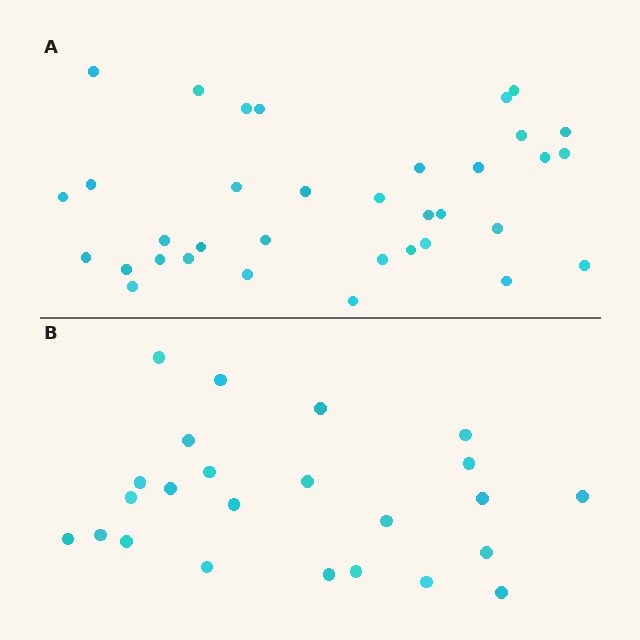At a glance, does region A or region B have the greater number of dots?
Region A (the top region) has more dots.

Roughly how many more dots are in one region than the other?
Region A has roughly 12 or so more dots than region B.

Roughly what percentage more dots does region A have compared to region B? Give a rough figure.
About 45% more.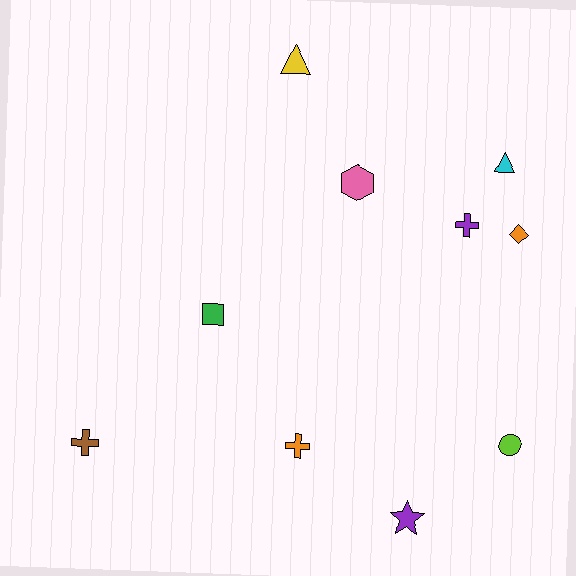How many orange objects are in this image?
There are 2 orange objects.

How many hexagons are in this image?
There is 1 hexagon.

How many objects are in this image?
There are 10 objects.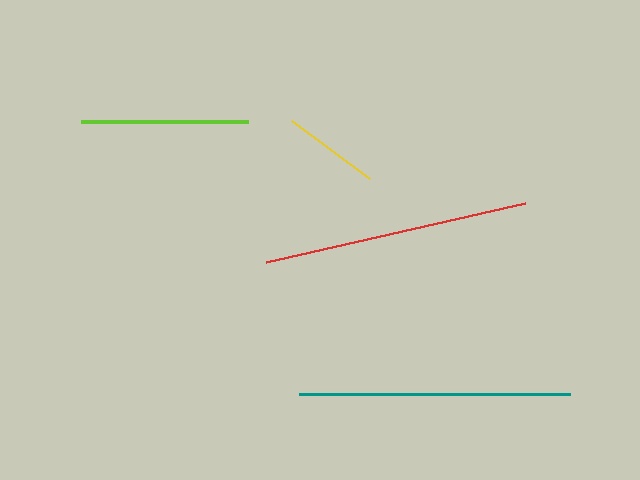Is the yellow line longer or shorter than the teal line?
The teal line is longer than the yellow line.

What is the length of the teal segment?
The teal segment is approximately 271 pixels long.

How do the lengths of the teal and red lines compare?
The teal and red lines are approximately the same length.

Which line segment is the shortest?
The yellow line is the shortest at approximately 97 pixels.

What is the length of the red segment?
The red segment is approximately 265 pixels long.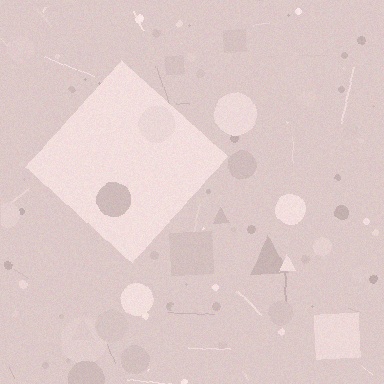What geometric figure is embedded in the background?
A diamond is embedded in the background.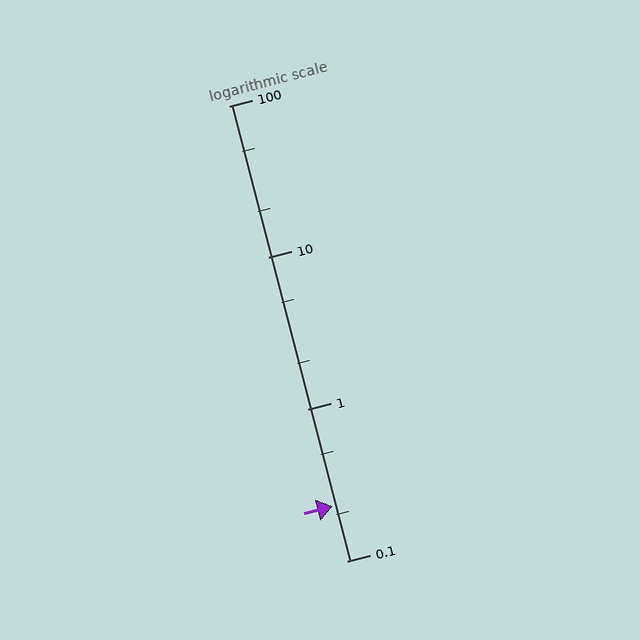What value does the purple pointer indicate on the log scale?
The pointer indicates approximately 0.23.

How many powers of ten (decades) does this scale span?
The scale spans 3 decades, from 0.1 to 100.